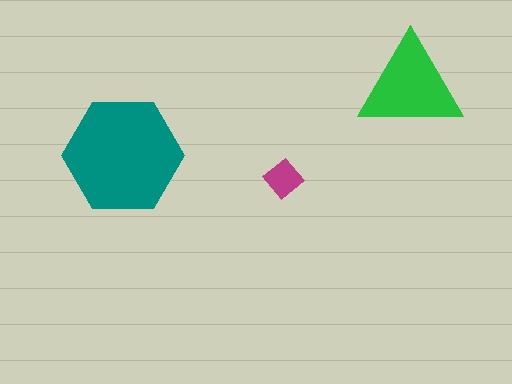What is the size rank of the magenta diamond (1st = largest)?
3rd.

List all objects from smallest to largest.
The magenta diamond, the green triangle, the teal hexagon.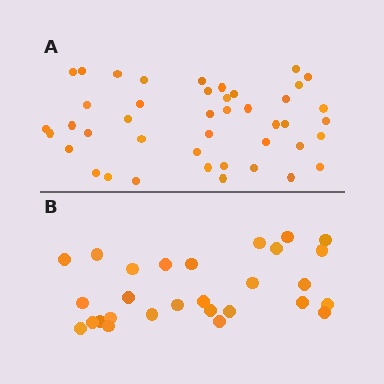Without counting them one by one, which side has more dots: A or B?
Region A (the top region) has more dots.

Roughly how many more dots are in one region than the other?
Region A has approximately 15 more dots than region B.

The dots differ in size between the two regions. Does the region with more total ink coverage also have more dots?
No. Region B has more total ink coverage because its dots are larger, but region A actually contains more individual dots. Total area can be misleading — the number of items is what matters here.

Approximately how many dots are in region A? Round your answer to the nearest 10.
About 40 dots. (The exact count is 43, which rounds to 40.)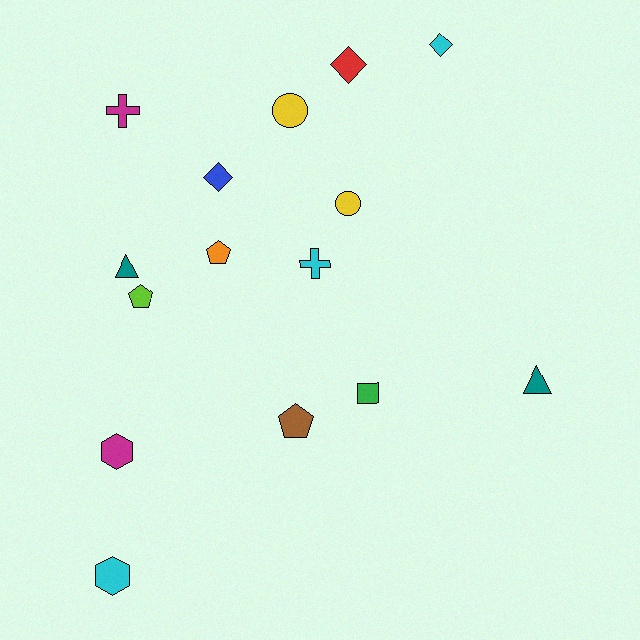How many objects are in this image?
There are 15 objects.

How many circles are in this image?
There are 2 circles.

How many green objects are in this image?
There is 1 green object.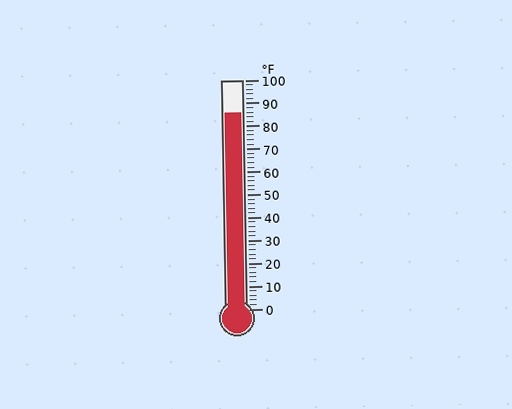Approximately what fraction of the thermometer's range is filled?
The thermometer is filled to approximately 85% of its range.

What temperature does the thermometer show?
The thermometer shows approximately 86°F.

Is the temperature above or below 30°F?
The temperature is above 30°F.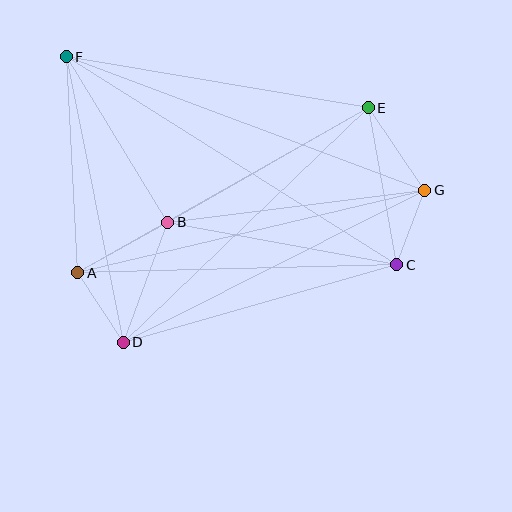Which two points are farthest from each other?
Points C and F are farthest from each other.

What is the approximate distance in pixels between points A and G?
The distance between A and G is approximately 357 pixels.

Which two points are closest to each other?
Points C and G are closest to each other.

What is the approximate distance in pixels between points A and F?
The distance between A and F is approximately 217 pixels.